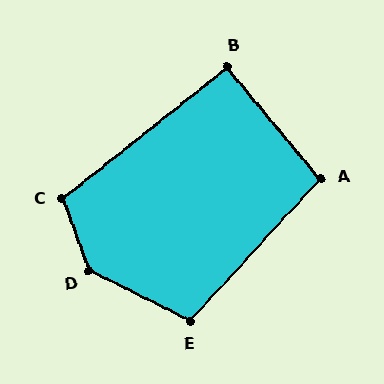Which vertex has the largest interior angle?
D, at approximately 137 degrees.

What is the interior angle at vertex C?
Approximately 108 degrees (obtuse).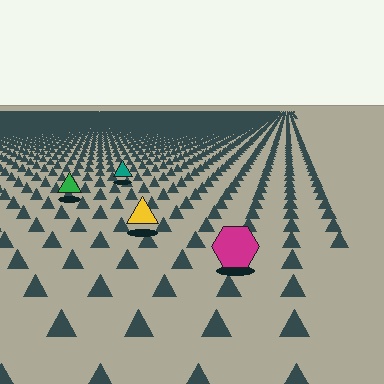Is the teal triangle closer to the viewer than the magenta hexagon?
No. The magenta hexagon is closer — you can tell from the texture gradient: the ground texture is coarser near it.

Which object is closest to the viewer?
The magenta hexagon is closest. The texture marks near it are larger and more spread out.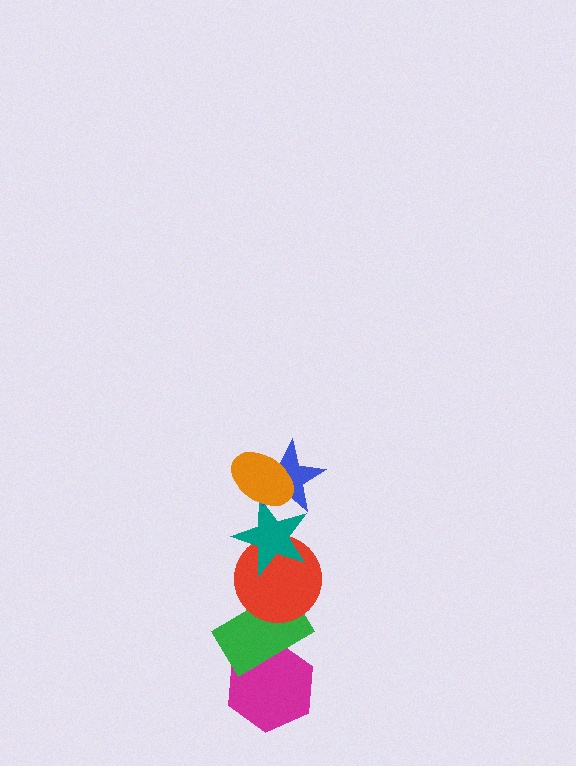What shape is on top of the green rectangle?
The red circle is on top of the green rectangle.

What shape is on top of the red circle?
The teal star is on top of the red circle.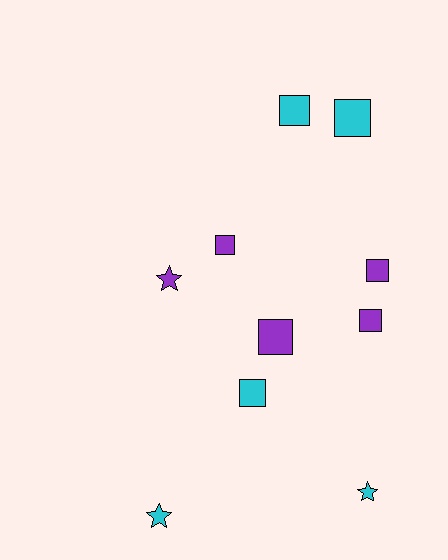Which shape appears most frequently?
Square, with 7 objects.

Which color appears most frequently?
Purple, with 5 objects.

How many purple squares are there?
There are 4 purple squares.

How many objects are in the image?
There are 10 objects.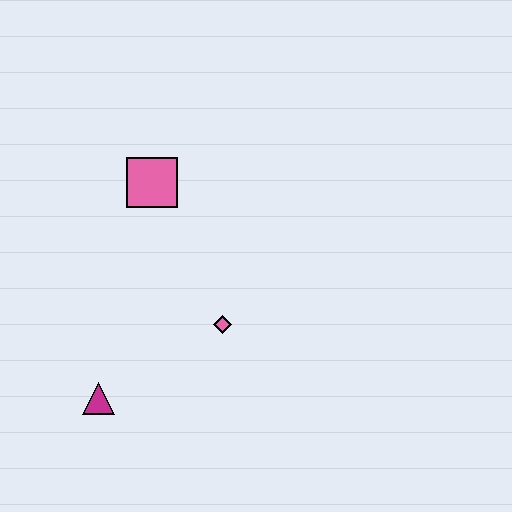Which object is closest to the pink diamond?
The magenta triangle is closest to the pink diamond.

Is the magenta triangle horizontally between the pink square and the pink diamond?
No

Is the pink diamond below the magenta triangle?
No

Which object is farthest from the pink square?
The magenta triangle is farthest from the pink square.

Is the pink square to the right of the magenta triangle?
Yes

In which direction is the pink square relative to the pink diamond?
The pink square is above the pink diamond.